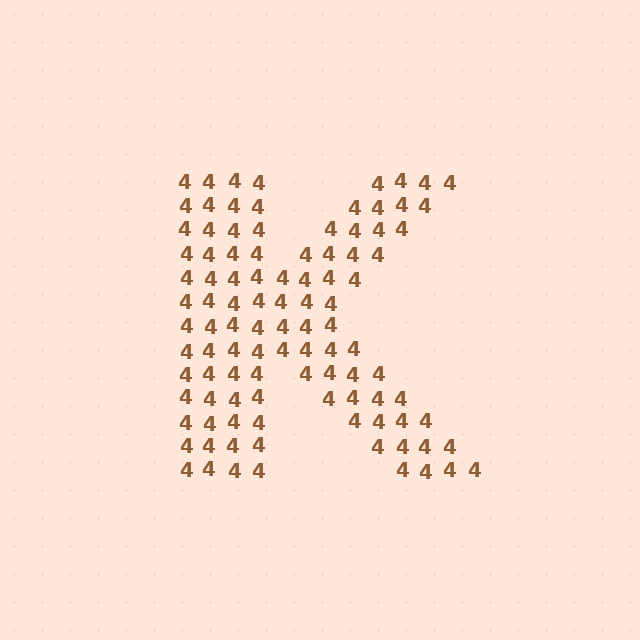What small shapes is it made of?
It is made of small digit 4's.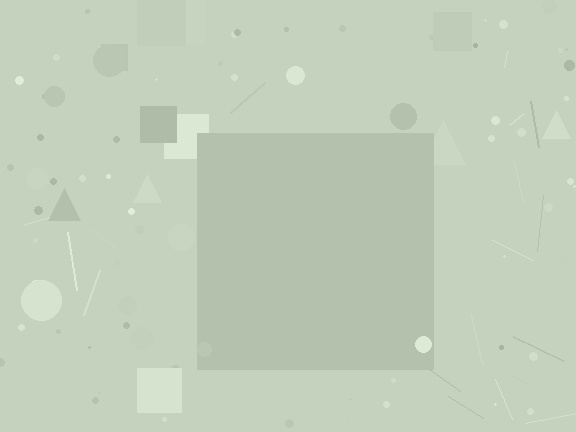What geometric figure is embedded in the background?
A square is embedded in the background.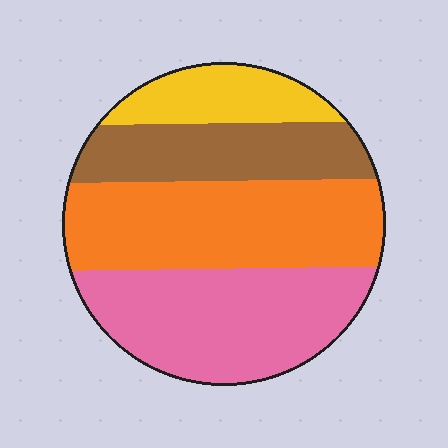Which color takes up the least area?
Yellow, at roughly 15%.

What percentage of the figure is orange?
Orange covers around 35% of the figure.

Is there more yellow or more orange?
Orange.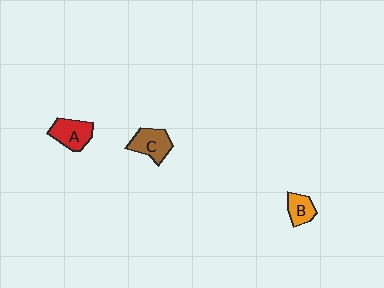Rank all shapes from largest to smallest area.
From largest to smallest: A (red), C (brown), B (orange).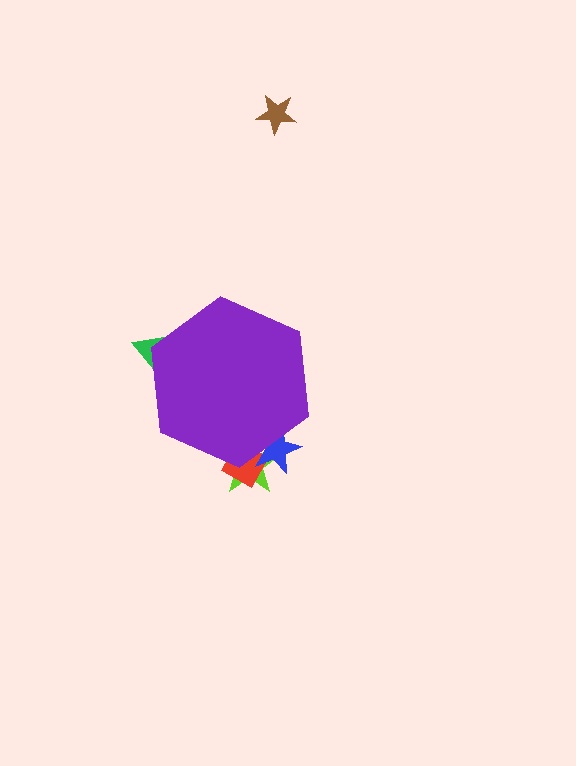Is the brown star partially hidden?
No, the brown star is fully visible.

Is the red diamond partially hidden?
Yes, the red diamond is partially hidden behind the purple hexagon.